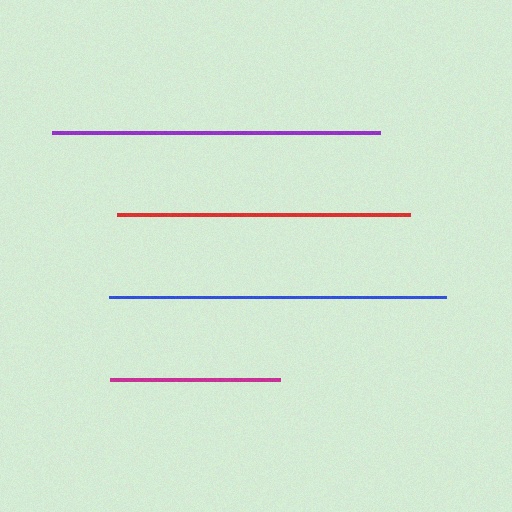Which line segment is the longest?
The blue line is the longest at approximately 337 pixels.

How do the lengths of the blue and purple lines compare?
The blue and purple lines are approximately the same length.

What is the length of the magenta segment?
The magenta segment is approximately 171 pixels long.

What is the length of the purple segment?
The purple segment is approximately 329 pixels long.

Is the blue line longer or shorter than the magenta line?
The blue line is longer than the magenta line.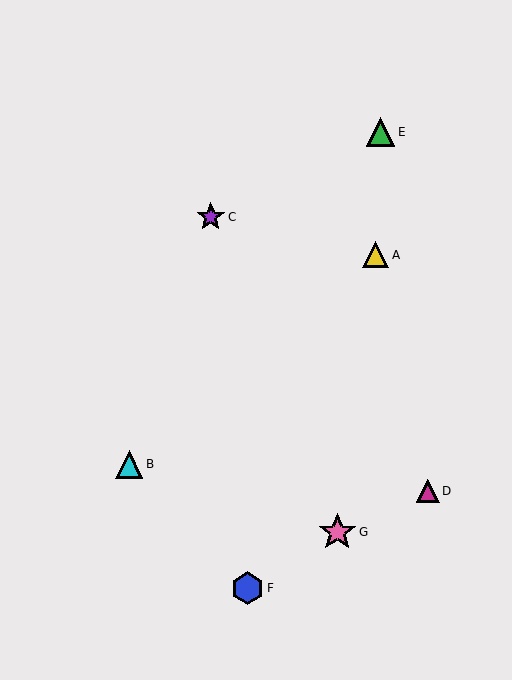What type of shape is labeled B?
Shape B is a cyan triangle.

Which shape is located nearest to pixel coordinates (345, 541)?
The pink star (labeled G) at (337, 532) is nearest to that location.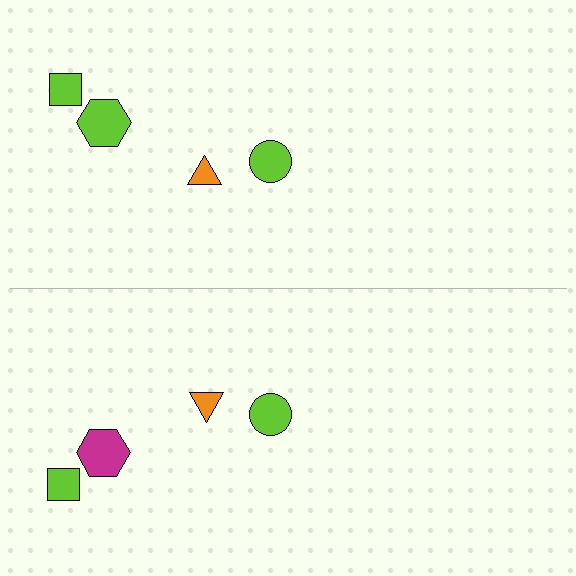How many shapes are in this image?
There are 8 shapes in this image.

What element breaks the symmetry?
The magenta hexagon on the bottom side breaks the symmetry — its mirror counterpart is lime.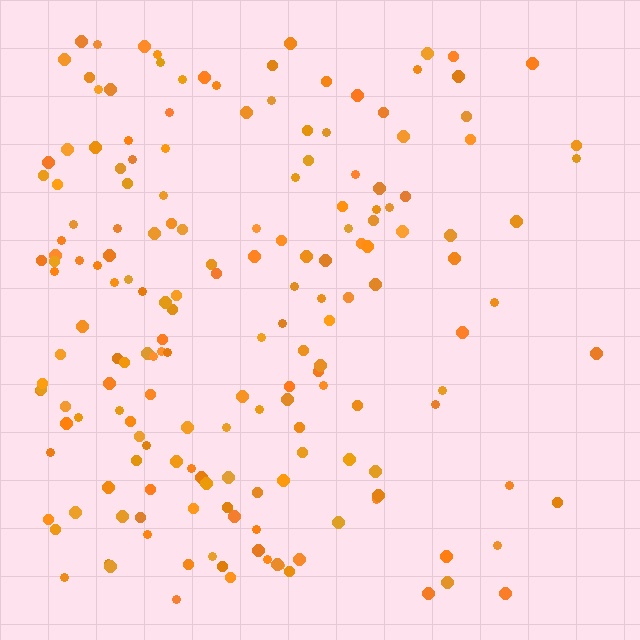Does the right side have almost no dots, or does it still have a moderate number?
Still a moderate number, just noticeably fewer than the left.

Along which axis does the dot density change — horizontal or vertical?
Horizontal.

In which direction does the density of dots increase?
From right to left, with the left side densest.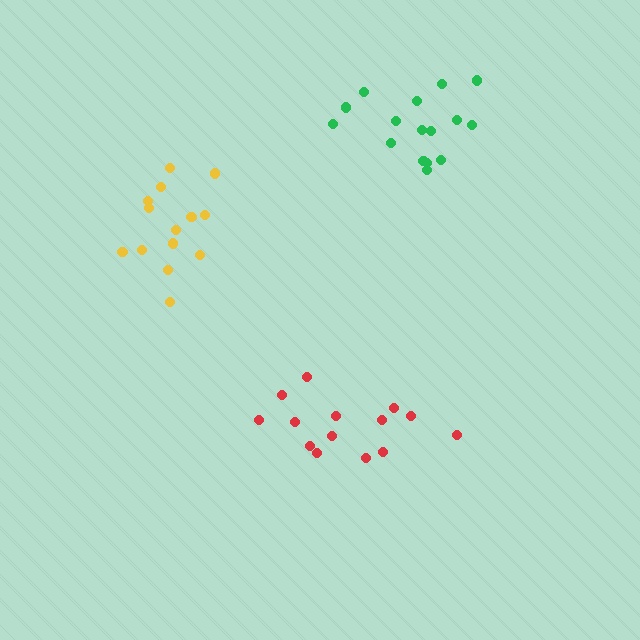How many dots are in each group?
Group 1: 14 dots, Group 2: 16 dots, Group 3: 14 dots (44 total).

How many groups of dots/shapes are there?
There are 3 groups.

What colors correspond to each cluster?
The clusters are colored: red, green, yellow.